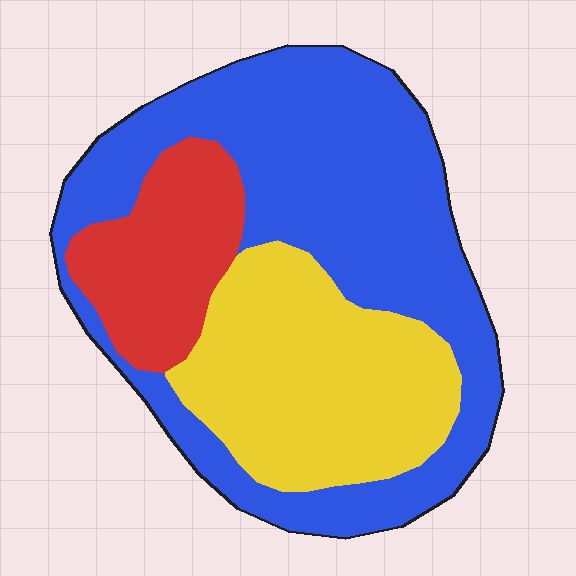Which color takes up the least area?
Red, at roughly 15%.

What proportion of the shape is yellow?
Yellow covers about 30% of the shape.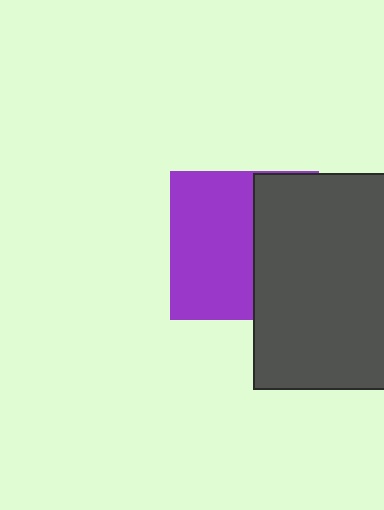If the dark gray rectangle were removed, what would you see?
You would see the complete purple square.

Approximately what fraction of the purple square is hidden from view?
Roughly 43% of the purple square is hidden behind the dark gray rectangle.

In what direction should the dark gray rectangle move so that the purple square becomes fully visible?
The dark gray rectangle should move right. That is the shortest direction to clear the overlap and leave the purple square fully visible.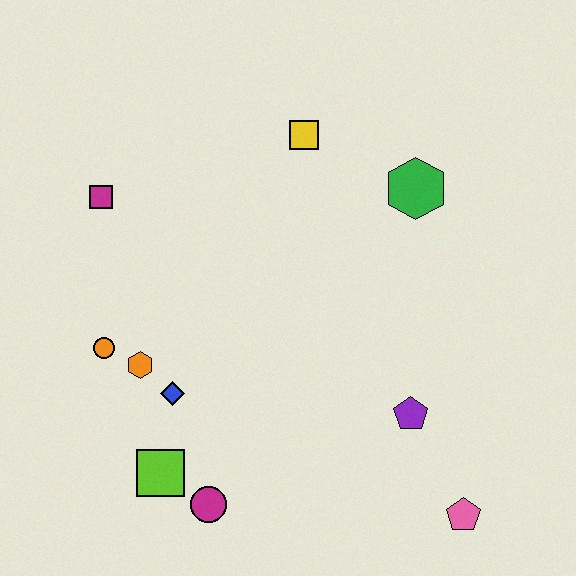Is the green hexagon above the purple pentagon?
Yes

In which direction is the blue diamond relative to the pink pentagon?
The blue diamond is to the left of the pink pentagon.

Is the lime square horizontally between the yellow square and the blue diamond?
No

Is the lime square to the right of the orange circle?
Yes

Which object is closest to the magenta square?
The orange circle is closest to the magenta square.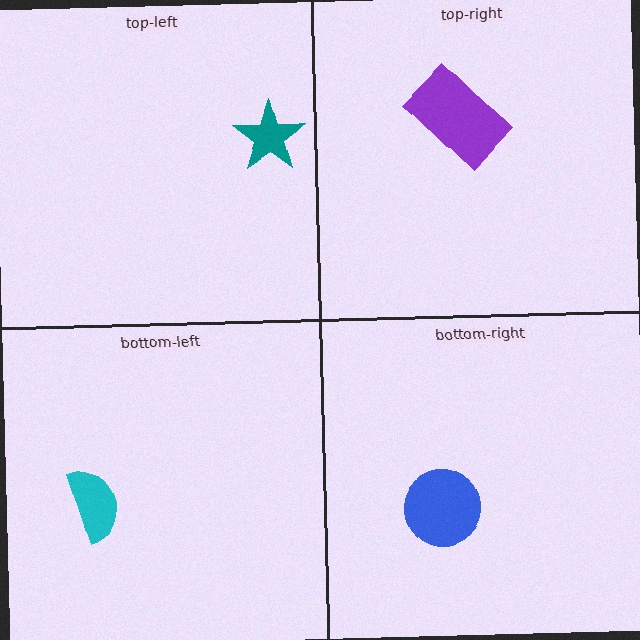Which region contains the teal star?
The top-left region.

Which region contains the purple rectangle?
The top-right region.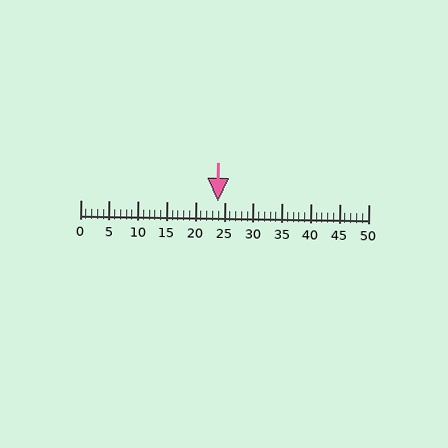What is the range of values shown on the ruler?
The ruler shows values from 0 to 50.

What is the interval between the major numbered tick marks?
The major tick marks are spaced 5 units apart.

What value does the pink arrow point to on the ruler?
The pink arrow points to approximately 24.